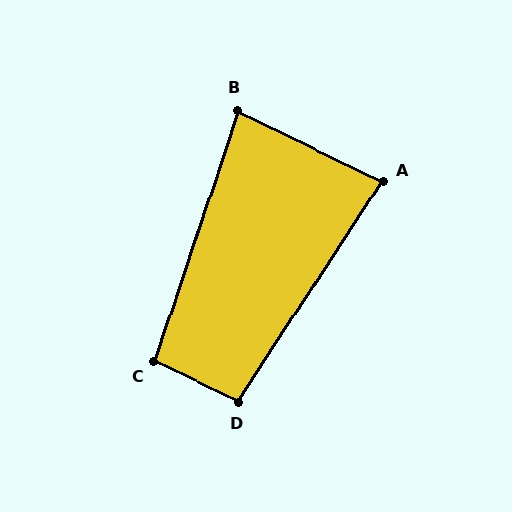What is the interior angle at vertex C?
Approximately 97 degrees (obtuse).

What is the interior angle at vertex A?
Approximately 83 degrees (acute).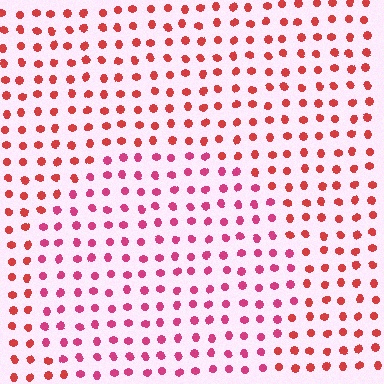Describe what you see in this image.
The image is filled with small red elements in a uniform arrangement. A circle-shaped region is visible where the elements are tinted to a slightly different hue, forming a subtle color boundary.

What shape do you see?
I see a circle.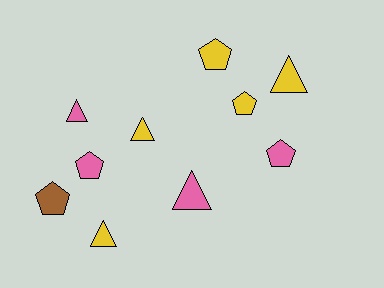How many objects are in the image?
There are 10 objects.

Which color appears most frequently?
Yellow, with 5 objects.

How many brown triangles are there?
There are no brown triangles.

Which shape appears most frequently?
Pentagon, with 5 objects.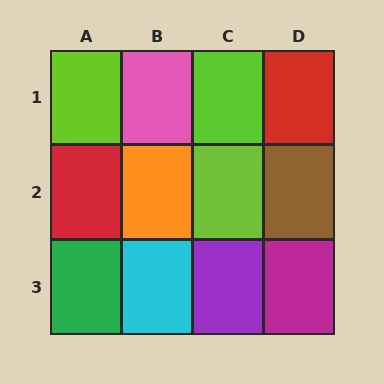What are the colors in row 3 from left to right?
Green, cyan, purple, magenta.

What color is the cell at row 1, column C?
Lime.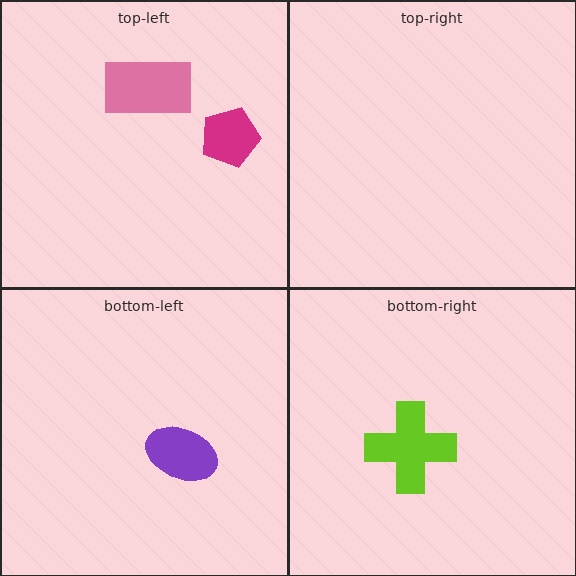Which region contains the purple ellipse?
The bottom-left region.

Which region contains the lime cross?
The bottom-right region.